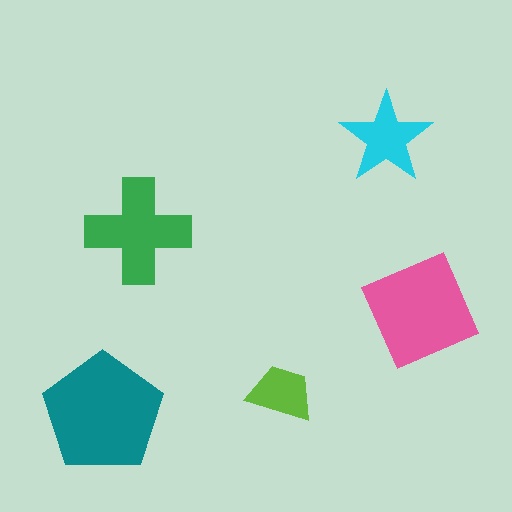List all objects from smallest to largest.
The lime trapezoid, the cyan star, the green cross, the pink square, the teal pentagon.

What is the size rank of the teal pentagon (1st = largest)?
1st.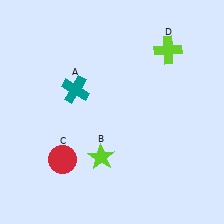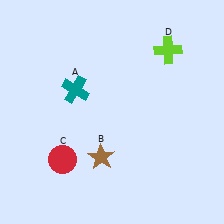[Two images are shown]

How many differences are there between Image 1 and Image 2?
There is 1 difference between the two images.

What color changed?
The star (B) changed from lime in Image 1 to brown in Image 2.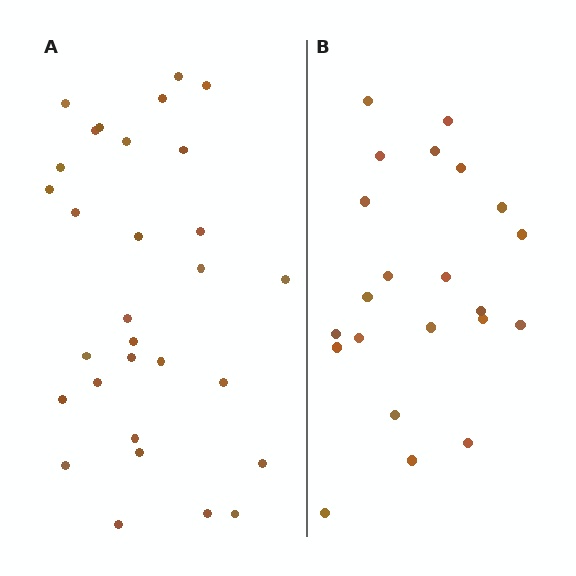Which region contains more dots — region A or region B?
Region A (the left region) has more dots.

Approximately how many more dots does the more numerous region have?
Region A has roughly 8 or so more dots than region B.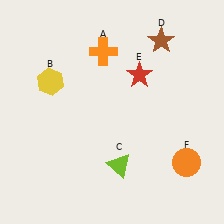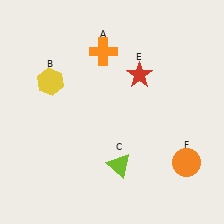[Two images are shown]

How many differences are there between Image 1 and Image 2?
There is 1 difference between the two images.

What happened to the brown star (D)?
The brown star (D) was removed in Image 2. It was in the top-right area of Image 1.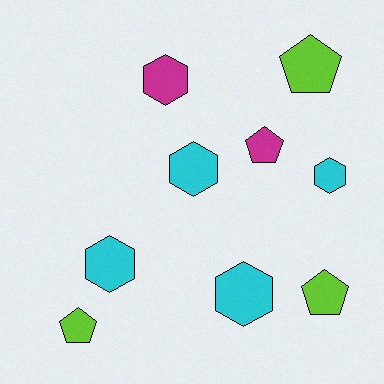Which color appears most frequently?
Cyan, with 4 objects.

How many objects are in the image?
There are 9 objects.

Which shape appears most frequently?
Hexagon, with 5 objects.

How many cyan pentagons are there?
There are no cyan pentagons.